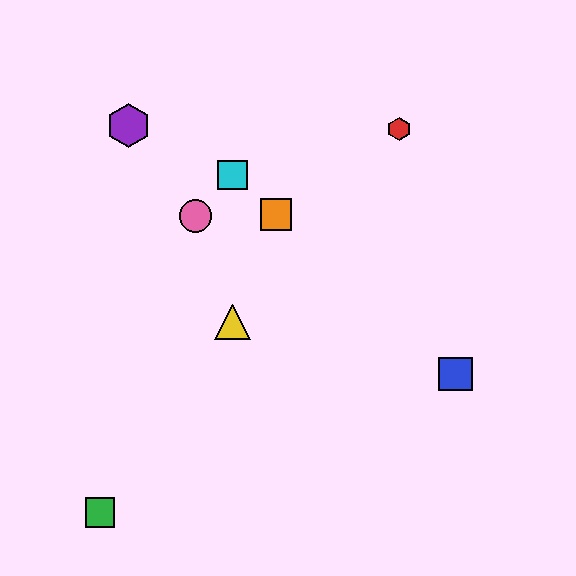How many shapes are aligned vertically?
2 shapes (the yellow triangle, the cyan square) are aligned vertically.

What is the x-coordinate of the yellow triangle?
The yellow triangle is at x≈233.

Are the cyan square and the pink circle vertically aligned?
No, the cyan square is at x≈233 and the pink circle is at x≈196.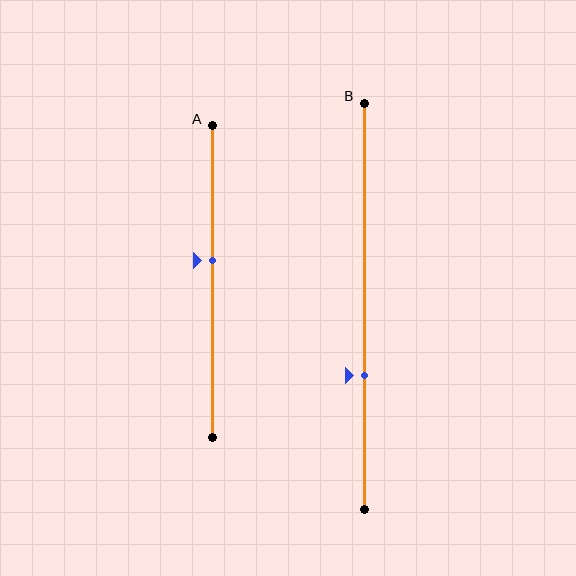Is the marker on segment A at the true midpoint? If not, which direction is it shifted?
No, the marker on segment A is shifted upward by about 7% of the segment length.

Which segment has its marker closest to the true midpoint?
Segment A has its marker closest to the true midpoint.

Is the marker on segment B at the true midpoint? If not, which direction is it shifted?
No, the marker on segment B is shifted downward by about 17% of the segment length.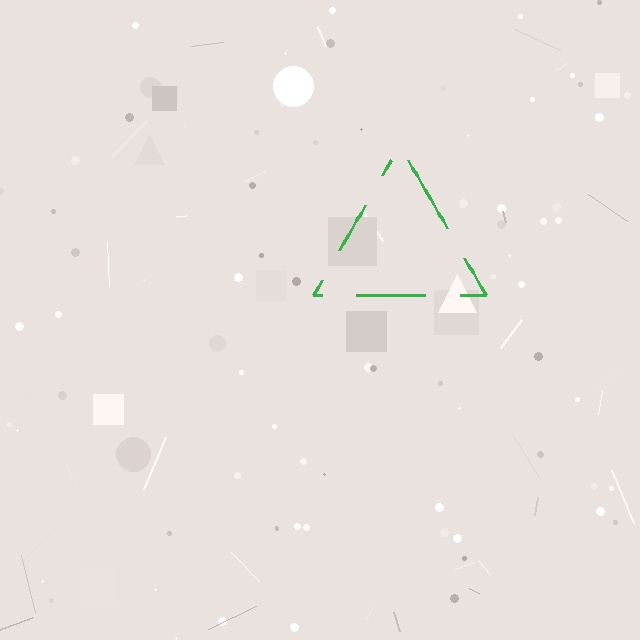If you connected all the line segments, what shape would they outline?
They would outline a triangle.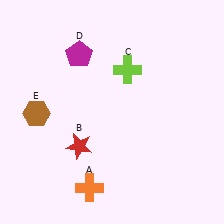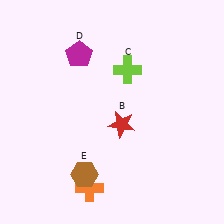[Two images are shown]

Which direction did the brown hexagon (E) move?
The brown hexagon (E) moved down.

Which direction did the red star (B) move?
The red star (B) moved right.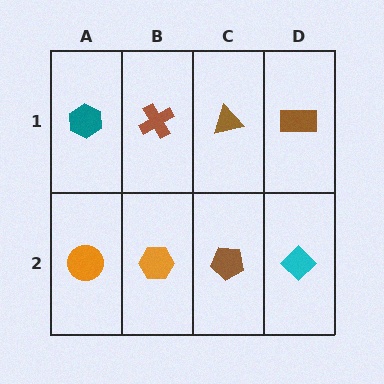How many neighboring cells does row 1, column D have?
2.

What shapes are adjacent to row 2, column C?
A brown triangle (row 1, column C), an orange hexagon (row 2, column B), a cyan diamond (row 2, column D).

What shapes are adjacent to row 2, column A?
A teal hexagon (row 1, column A), an orange hexagon (row 2, column B).